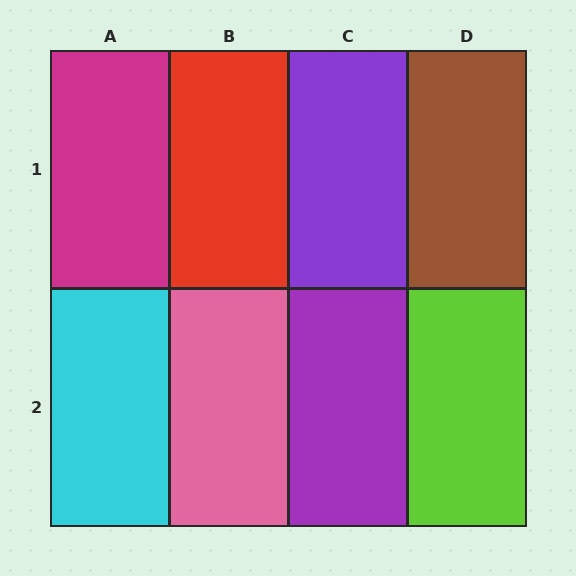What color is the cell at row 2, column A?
Cyan.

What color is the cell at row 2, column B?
Pink.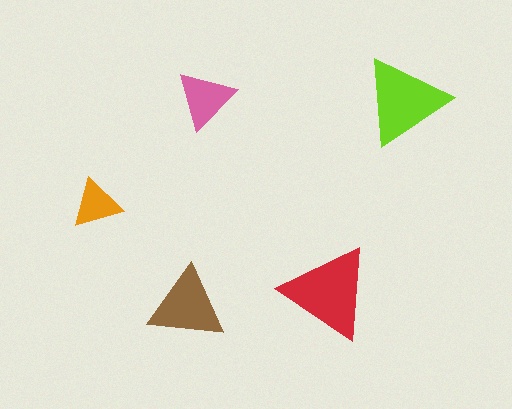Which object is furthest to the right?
The lime triangle is rightmost.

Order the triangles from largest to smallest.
the red one, the lime one, the brown one, the pink one, the orange one.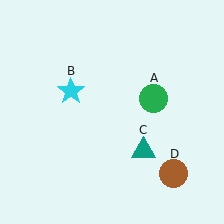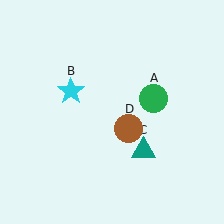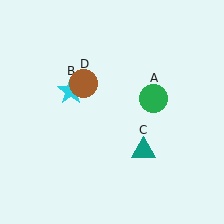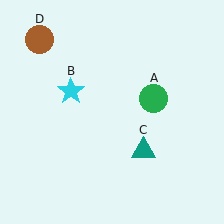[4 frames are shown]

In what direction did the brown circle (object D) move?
The brown circle (object D) moved up and to the left.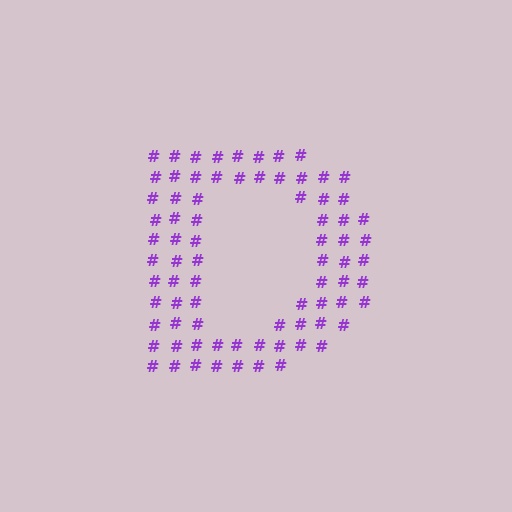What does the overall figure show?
The overall figure shows the letter D.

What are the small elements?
The small elements are hash symbols.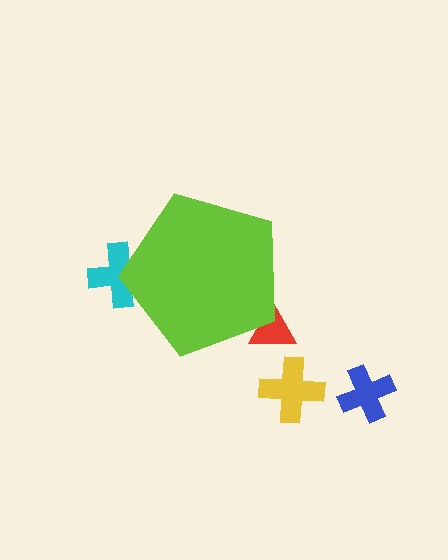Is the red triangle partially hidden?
Yes, the red triangle is partially hidden behind the lime pentagon.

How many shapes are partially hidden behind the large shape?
2 shapes are partially hidden.